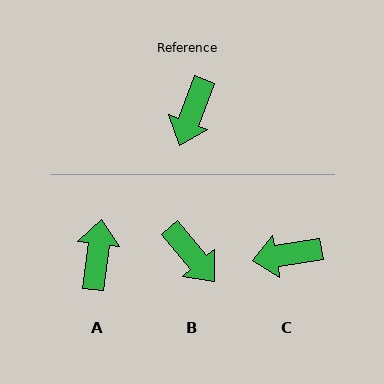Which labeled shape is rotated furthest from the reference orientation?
A, about 166 degrees away.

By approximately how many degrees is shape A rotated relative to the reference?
Approximately 166 degrees clockwise.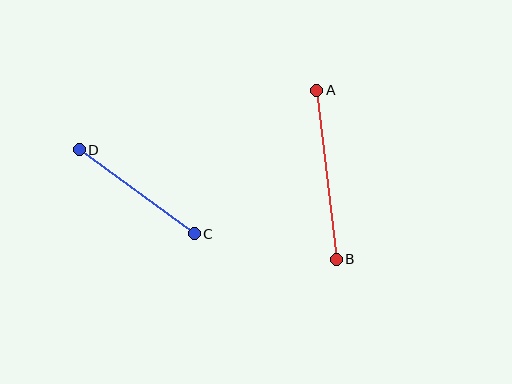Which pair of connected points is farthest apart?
Points A and B are farthest apart.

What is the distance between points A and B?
The distance is approximately 170 pixels.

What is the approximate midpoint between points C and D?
The midpoint is at approximately (137, 192) pixels.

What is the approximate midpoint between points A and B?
The midpoint is at approximately (327, 175) pixels.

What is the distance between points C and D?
The distance is approximately 142 pixels.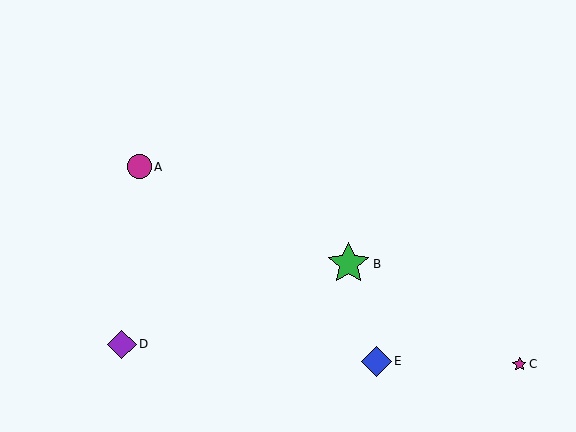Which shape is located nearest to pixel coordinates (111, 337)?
The purple diamond (labeled D) at (122, 344) is nearest to that location.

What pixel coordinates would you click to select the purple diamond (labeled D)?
Click at (122, 344) to select the purple diamond D.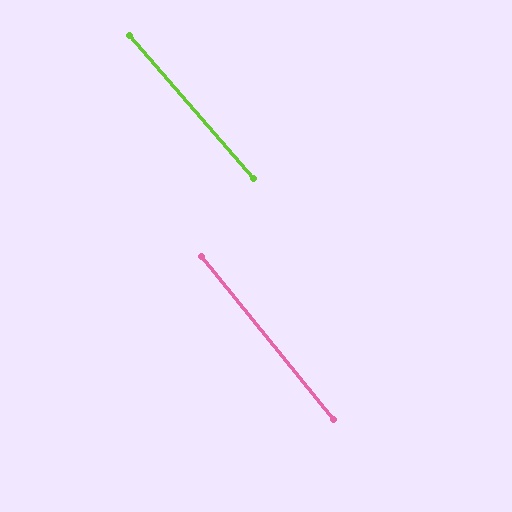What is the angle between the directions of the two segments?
Approximately 2 degrees.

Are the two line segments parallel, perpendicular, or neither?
Parallel — their directions differ by only 1.8°.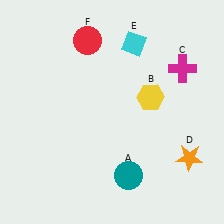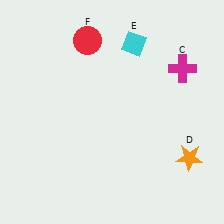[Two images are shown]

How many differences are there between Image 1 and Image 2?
There are 2 differences between the two images.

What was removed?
The yellow hexagon (B), the teal circle (A) were removed in Image 2.